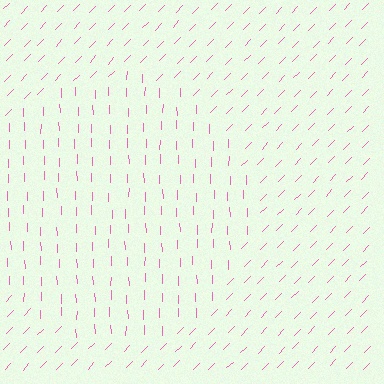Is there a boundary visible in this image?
Yes, there is a texture boundary formed by a change in line orientation.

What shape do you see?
I see a circle.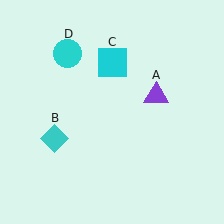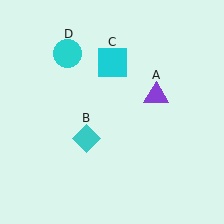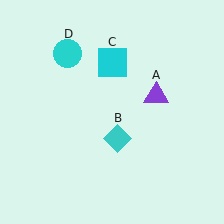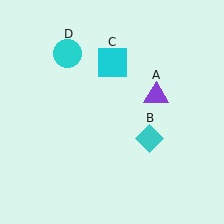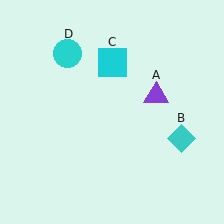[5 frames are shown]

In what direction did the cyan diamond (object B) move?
The cyan diamond (object B) moved right.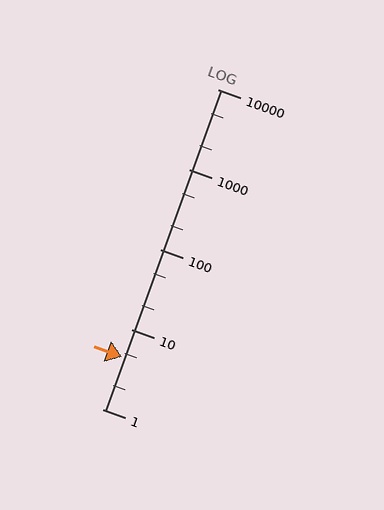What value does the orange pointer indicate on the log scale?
The pointer indicates approximately 4.5.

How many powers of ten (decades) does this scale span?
The scale spans 4 decades, from 1 to 10000.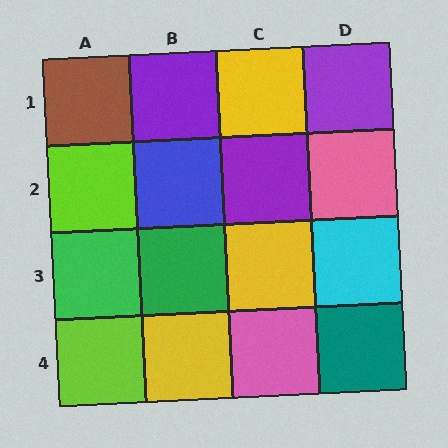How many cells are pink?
2 cells are pink.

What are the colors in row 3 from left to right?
Green, green, yellow, cyan.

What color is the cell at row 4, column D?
Teal.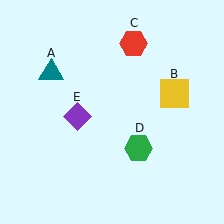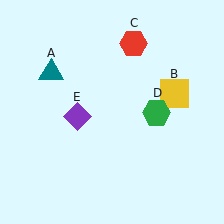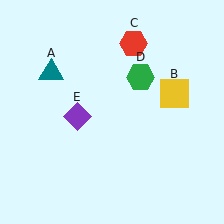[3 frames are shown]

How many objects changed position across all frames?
1 object changed position: green hexagon (object D).